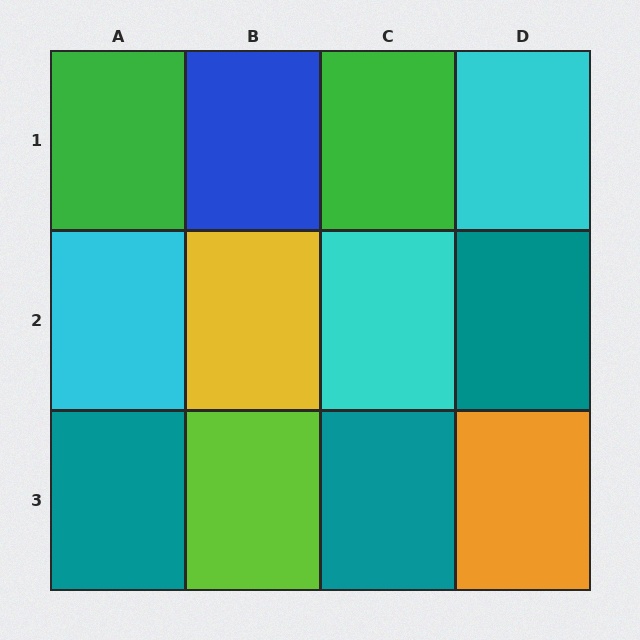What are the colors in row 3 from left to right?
Teal, lime, teal, orange.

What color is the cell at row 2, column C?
Cyan.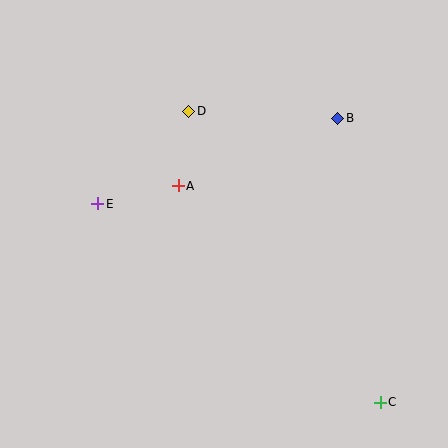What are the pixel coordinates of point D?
Point D is at (189, 111).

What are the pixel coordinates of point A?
Point A is at (178, 186).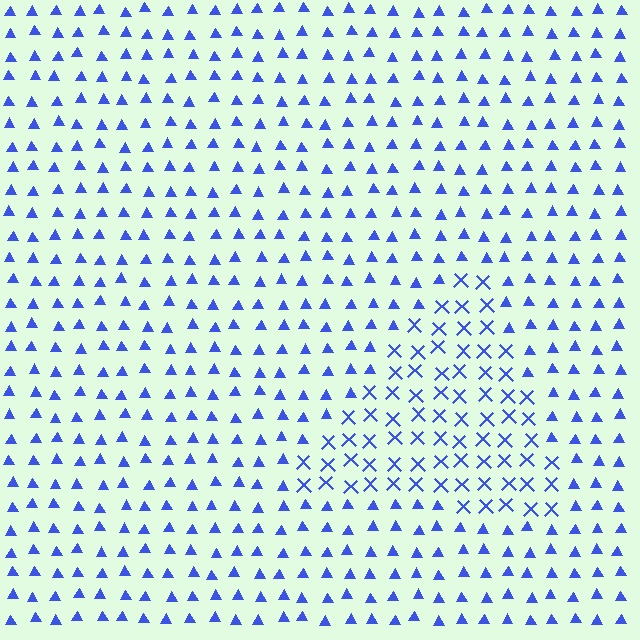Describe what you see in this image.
The image is filled with small blue elements arranged in a uniform grid. A triangle-shaped region contains X marks, while the surrounding area contains triangles. The boundary is defined purely by the change in element shape.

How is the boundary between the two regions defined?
The boundary is defined by a change in element shape: X marks inside vs. triangles outside. All elements share the same color and spacing.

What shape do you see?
I see a triangle.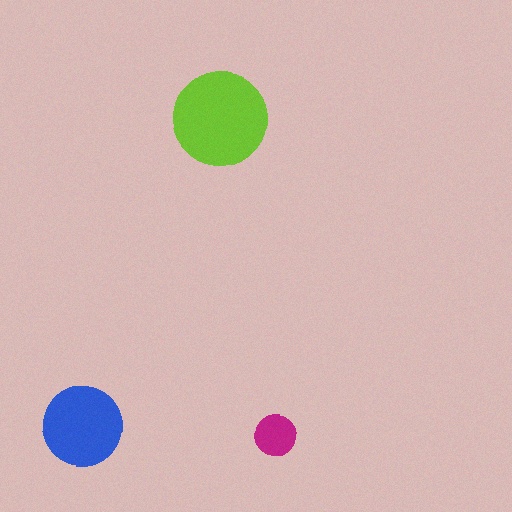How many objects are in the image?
There are 3 objects in the image.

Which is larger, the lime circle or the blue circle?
The lime one.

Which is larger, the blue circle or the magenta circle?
The blue one.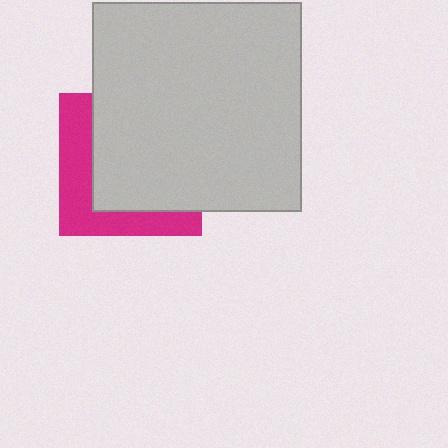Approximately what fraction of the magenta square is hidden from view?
Roughly 64% of the magenta square is hidden behind the light gray square.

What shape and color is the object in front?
The object in front is a light gray square.